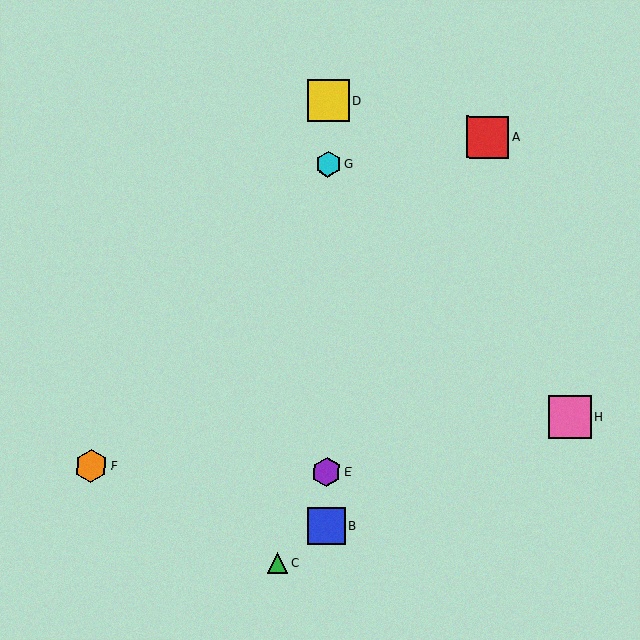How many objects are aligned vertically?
4 objects (B, D, E, G) are aligned vertically.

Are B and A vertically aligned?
No, B is at x≈327 and A is at x≈487.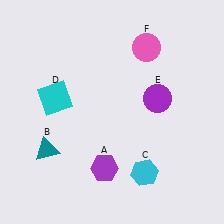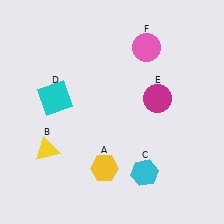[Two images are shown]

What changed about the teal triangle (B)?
In Image 1, B is teal. In Image 2, it changed to yellow.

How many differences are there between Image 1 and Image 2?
There are 3 differences between the two images.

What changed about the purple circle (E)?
In Image 1, E is purple. In Image 2, it changed to magenta.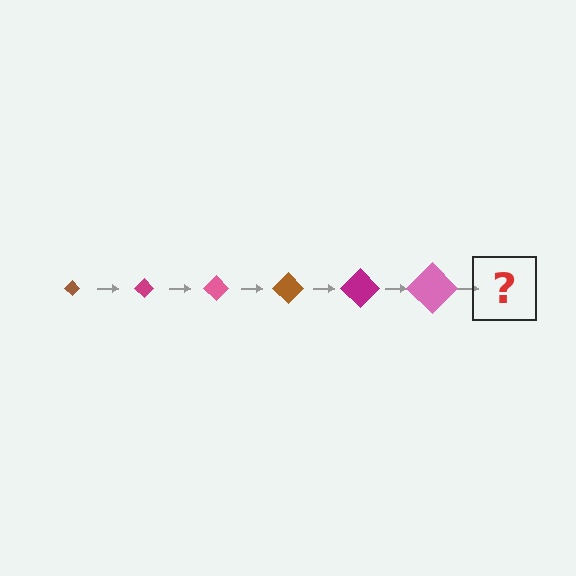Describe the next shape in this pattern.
It should be a brown diamond, larger than the previous one.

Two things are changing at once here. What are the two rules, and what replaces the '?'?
The two rules are that the diamond grows larger each step and the color cycles through brown, magenta, and pink. The '?' should be a brown diamond, larger than the previous one.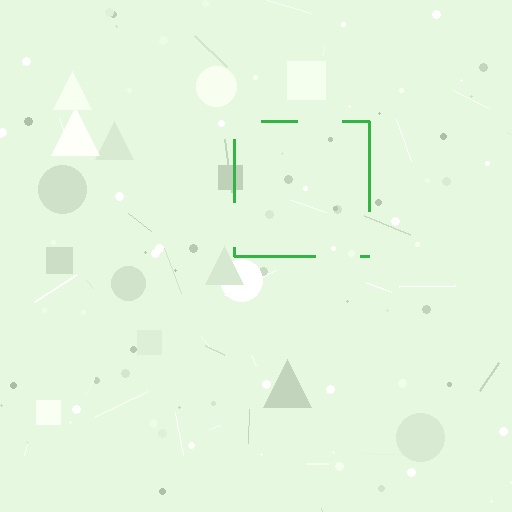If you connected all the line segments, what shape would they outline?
They would outline a square.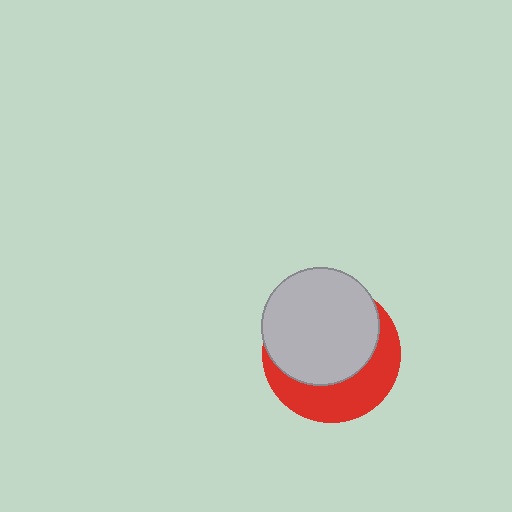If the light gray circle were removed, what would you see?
You would see the complete red circle.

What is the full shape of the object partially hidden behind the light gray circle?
The partially hidden object is a red circle.